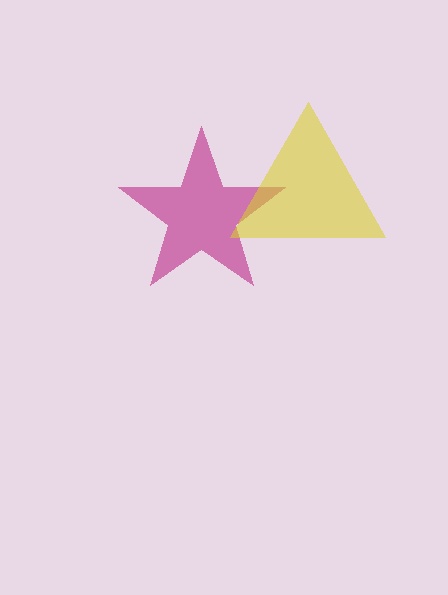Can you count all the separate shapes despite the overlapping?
Yes, there are 2 separate shapes.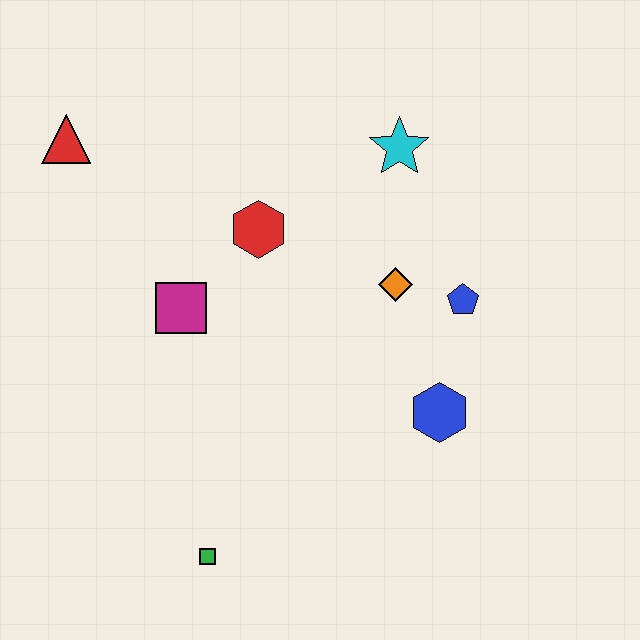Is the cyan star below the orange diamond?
No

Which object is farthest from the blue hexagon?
The red triangle is farthest from the blue hexagon.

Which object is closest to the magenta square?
The red hexagon is closest to the magenta square.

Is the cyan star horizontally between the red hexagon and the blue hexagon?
Yes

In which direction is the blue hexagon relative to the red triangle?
The blue hexagon is to the right of the red triangle.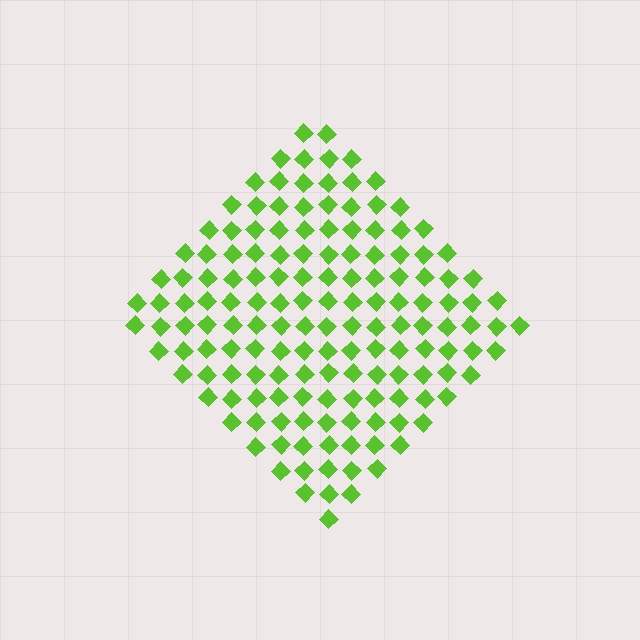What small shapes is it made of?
It is made of small diamonds.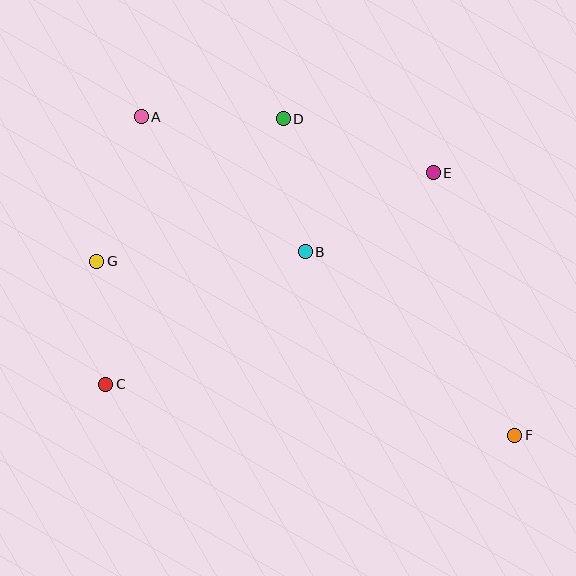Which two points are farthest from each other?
Points A and F are farthest from each other.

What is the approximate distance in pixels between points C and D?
The distance between C and D is approximately 319 pixels.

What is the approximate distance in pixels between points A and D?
The distance between A and D is approximately 142 pixels.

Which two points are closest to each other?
Points C and G are closest to each other.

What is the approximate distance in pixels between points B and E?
The distance between B and E is approximately 150 pixels.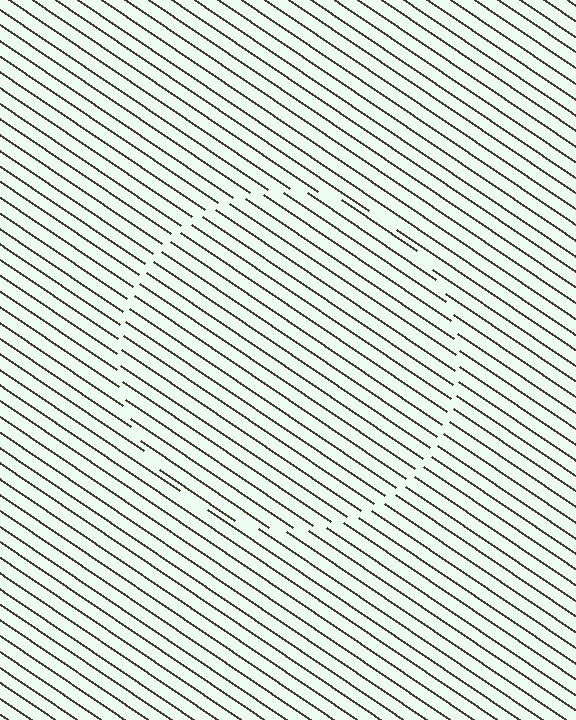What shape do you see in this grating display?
An illusory circle. The interior of the shape contains the same grating, shifted by half a period — the contour is defined by the phase discontinuity where line-ends from the inner and outer gratings abut.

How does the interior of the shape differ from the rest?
The interior of the shape contains the same grating, shifted by half a period — the contour is defined by the phase discontinuity where line-ends from the inner and outer gratings abut.